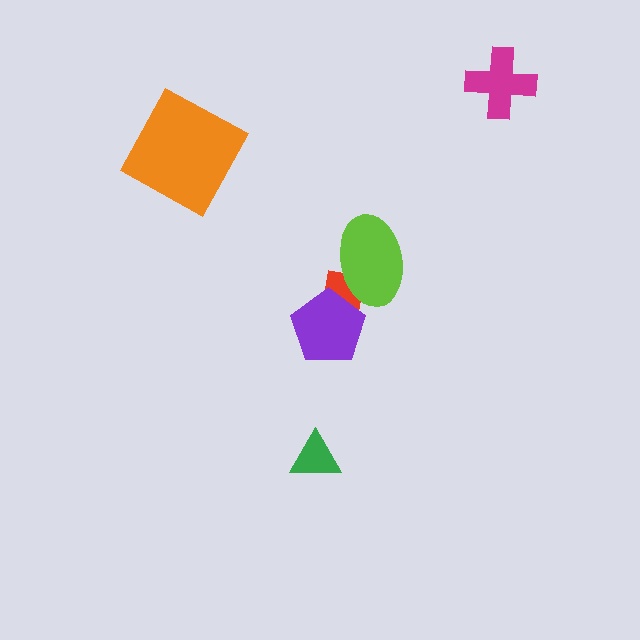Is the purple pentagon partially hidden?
No, no other shape covers it.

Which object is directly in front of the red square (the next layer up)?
The lime ellipse is directly in front of the red square.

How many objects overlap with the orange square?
0 objects overlap with the orange square.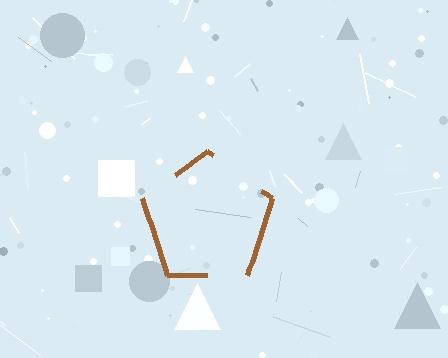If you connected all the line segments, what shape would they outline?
They would outline a pentagon.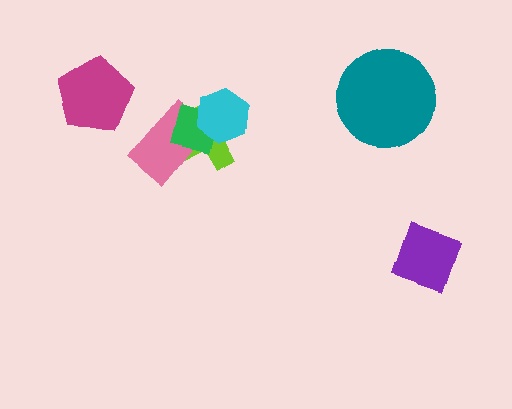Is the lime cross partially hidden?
Yes, it is partially covered by another shape.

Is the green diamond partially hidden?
Yes, it is partially covered by another shape.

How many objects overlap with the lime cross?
3 objects overlap with the lime cross.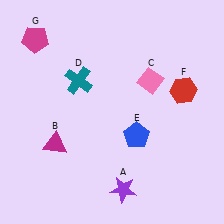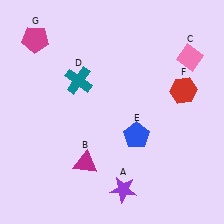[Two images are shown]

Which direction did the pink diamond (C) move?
The pink diamond (C) moved right.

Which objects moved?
The objects that moved are: the magenta triangle (B), the pink diamond (C).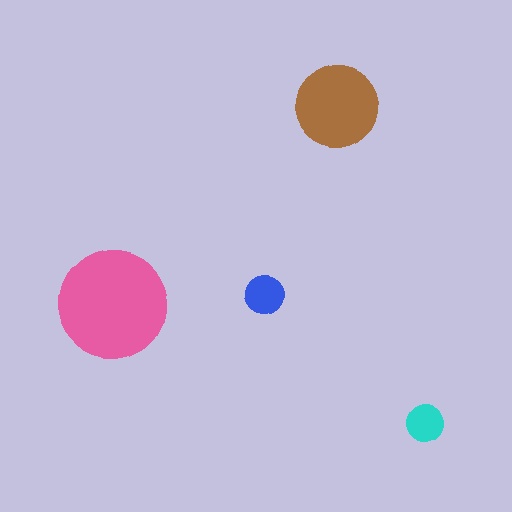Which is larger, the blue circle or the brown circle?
The brown one.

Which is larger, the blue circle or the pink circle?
The pink one.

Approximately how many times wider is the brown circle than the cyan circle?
About 2 times wider.